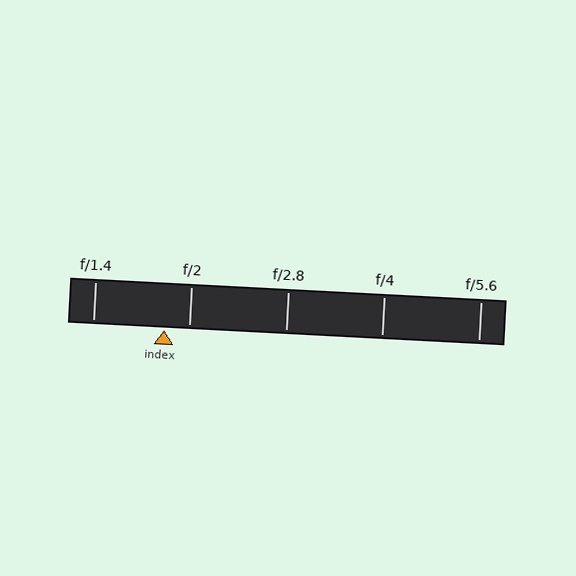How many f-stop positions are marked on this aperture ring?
There are 5 f-stop positions marked.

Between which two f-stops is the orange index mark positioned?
The index mark is between f/1.4 and f/2.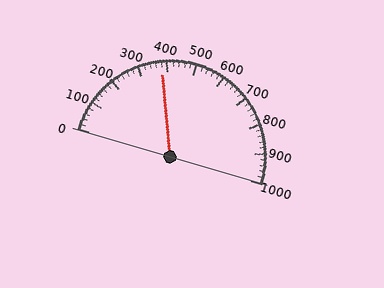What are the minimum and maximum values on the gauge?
The gauge ranges from 0 to 1000.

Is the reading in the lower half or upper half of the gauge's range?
The reading is in the lower half of the range (0 to 1000).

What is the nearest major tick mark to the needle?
The nearest major tick mark is 400.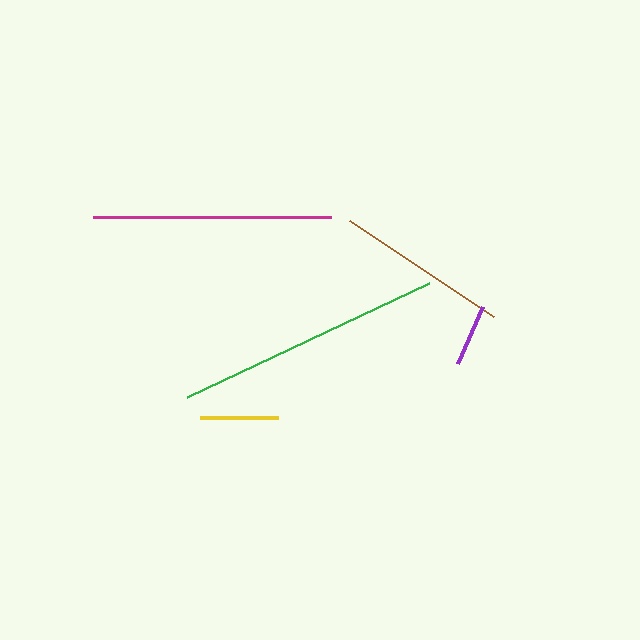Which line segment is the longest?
The green line is the longest at approximately 267 pixels.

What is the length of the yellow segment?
The yellow segment is approximately 78 pixels long.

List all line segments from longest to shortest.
From longest to shortest: green, magenta, brown, yellow, purple.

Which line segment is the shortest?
The purple line is the shortest at approximately 62 pixels.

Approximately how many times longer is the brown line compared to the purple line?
The brown line is approximately 2.8 times the length of the purple line.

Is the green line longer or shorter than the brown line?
The green line is longer than the brown line.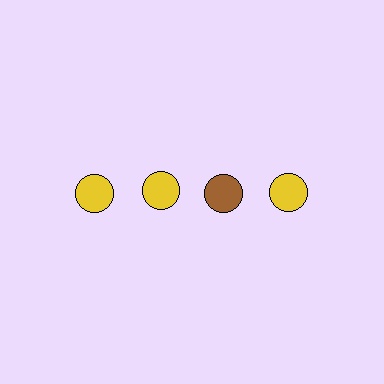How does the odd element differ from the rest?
It has a different color: brown instead of yellow.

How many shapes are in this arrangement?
There are 4 shapes arranged in a grid pattern.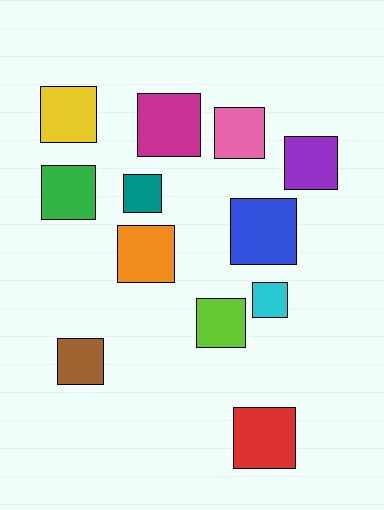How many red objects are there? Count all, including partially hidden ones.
There is 1 red object.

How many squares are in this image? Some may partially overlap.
There are 12 squares.